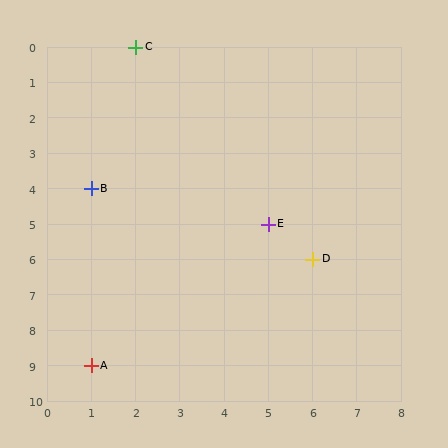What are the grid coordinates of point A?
Point A is at grid coordinates (1, 9).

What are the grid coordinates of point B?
Point B is at grid coordinates (1, 4).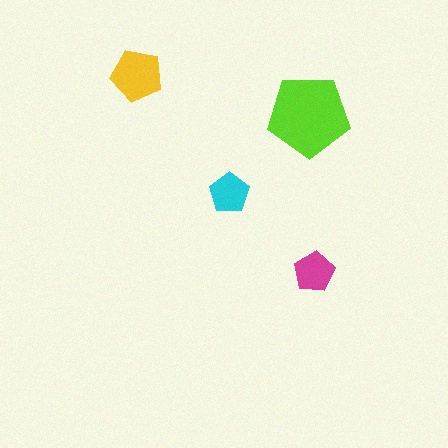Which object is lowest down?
The magenta pentagon is bottommost.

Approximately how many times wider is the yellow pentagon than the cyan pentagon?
About 1.5 times wider.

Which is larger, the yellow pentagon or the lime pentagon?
The lime one.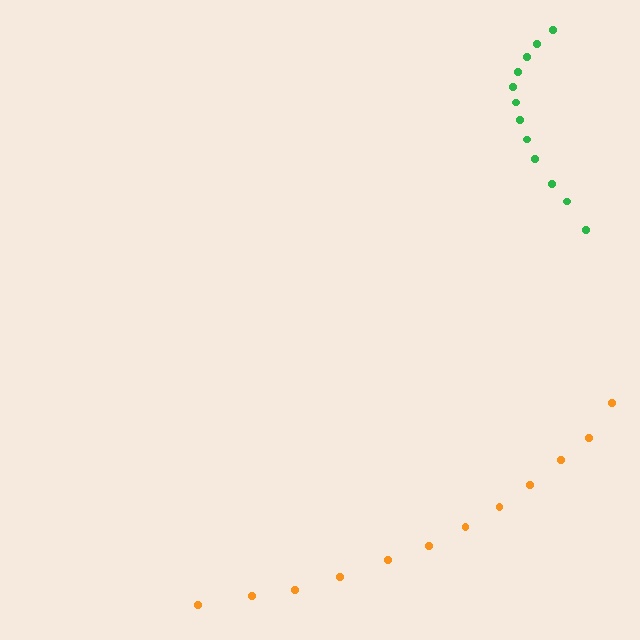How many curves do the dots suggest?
There are 2 distinct paths.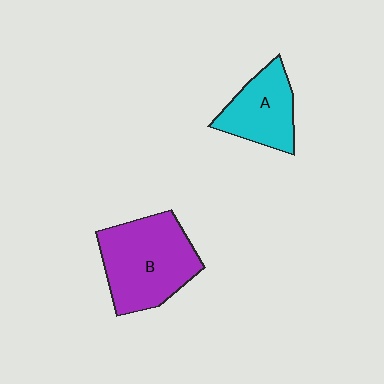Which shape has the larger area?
Shape B (purple).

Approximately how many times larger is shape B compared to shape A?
Approximately 1.6 times.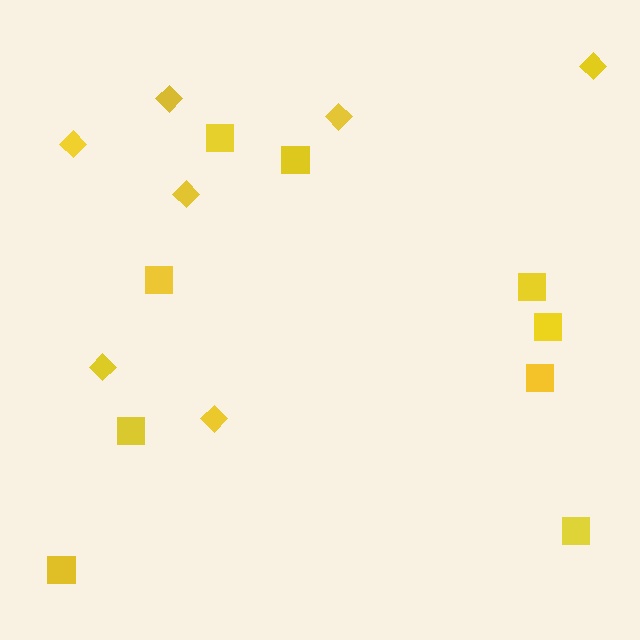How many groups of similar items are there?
There are 2 groups: one group of diamonds (7) and one group of squares (9).